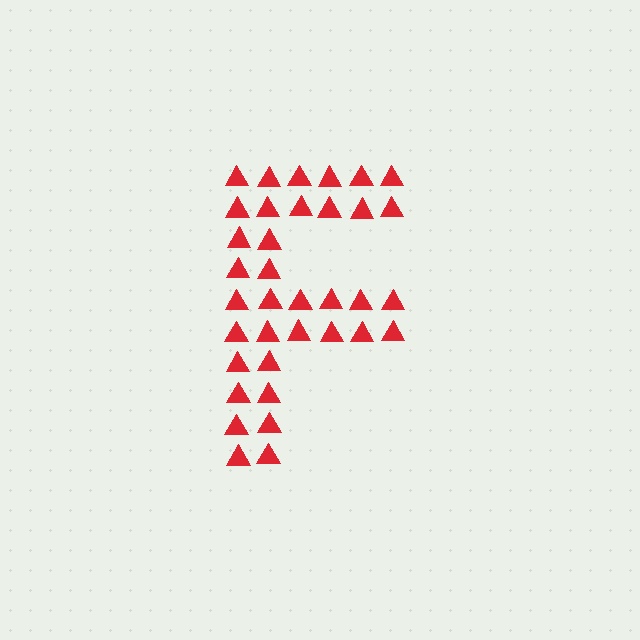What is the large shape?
The large shape is the letter F.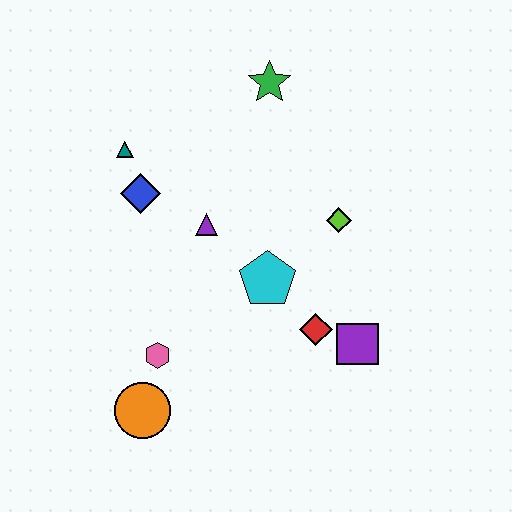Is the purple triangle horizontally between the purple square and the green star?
No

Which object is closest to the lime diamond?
The cyan pentagon is closest to the lime diamond.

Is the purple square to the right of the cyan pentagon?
Yes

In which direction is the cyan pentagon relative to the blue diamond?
The cyan pentagon is to the right of the blue diamond.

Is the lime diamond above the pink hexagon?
Yes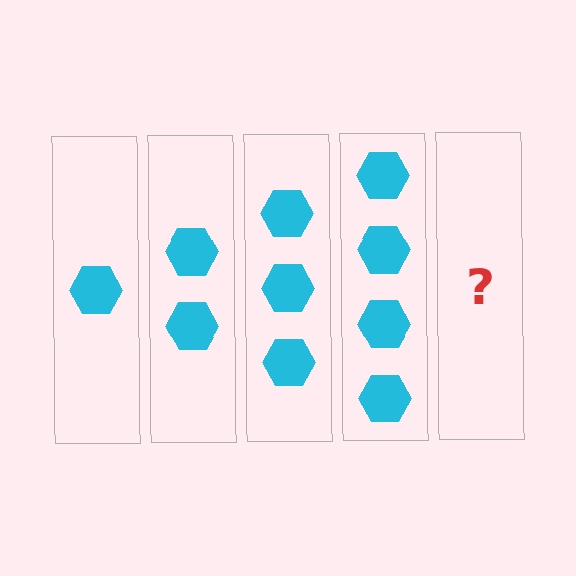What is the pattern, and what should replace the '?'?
The pattern is that each step adds one more hexagon. The '?' should be 5 hexagons.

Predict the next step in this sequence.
The next step is 5 hexagons.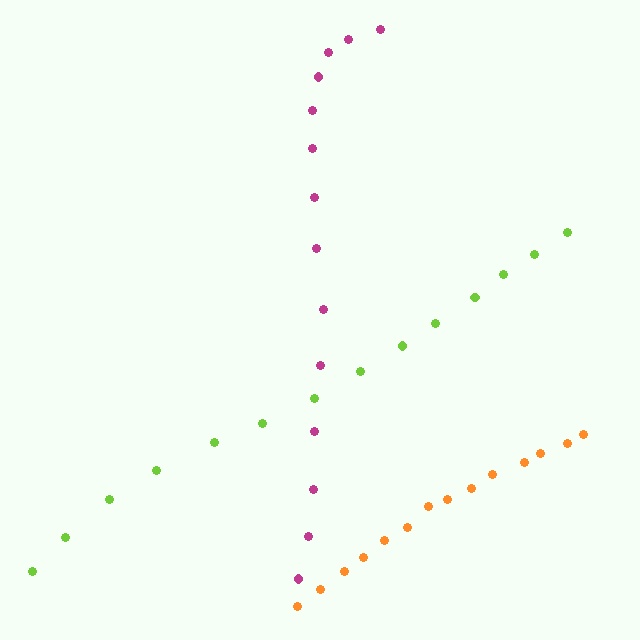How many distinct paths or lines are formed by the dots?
There are 3 distinct paths.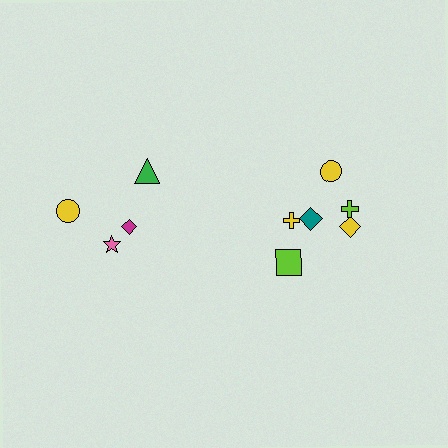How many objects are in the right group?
There are 7 objects.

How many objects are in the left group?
There are 4 objects.